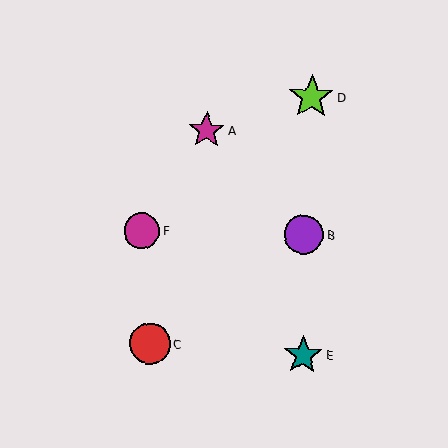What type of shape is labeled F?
Shape F is a magenta circle.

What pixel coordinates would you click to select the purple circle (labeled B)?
Click at (304, 234) to select the purple circle B.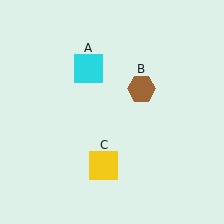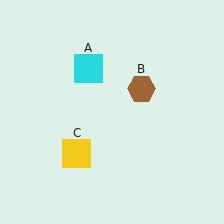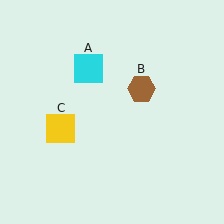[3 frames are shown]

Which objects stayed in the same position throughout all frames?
Cyan square (object A) and brown hexagon (object B) remained stationary.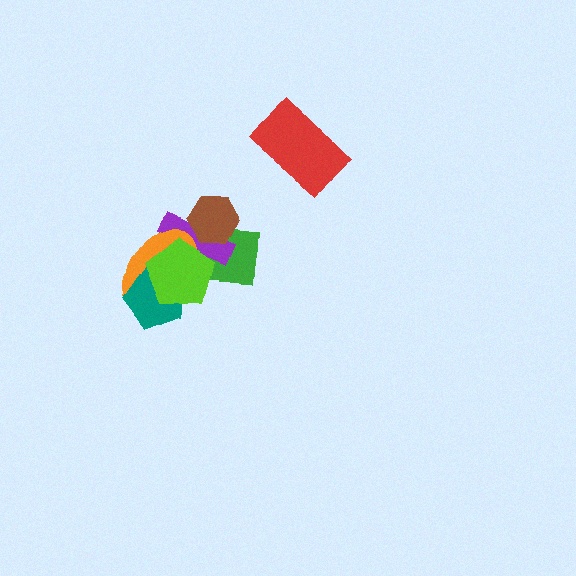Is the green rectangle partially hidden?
Yes, it is partially covered by another shape.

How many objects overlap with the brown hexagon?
2 objects overlap with the brown hexagon.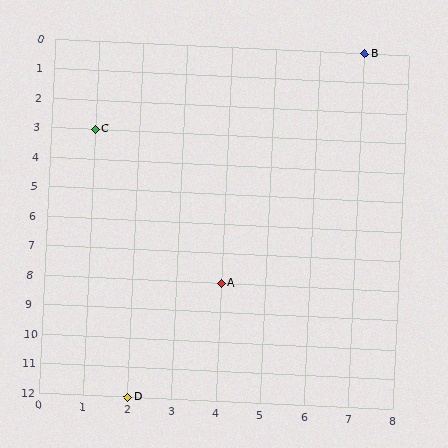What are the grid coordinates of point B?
Point B is at grid coordinates (7, 0).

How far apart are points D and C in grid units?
Points D and C are 1 column and 9 rows apart (about 9.1 grid units diagonally).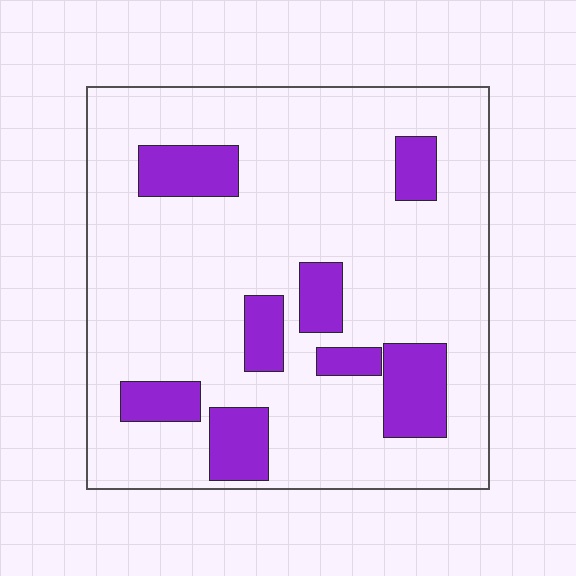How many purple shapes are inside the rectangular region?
8.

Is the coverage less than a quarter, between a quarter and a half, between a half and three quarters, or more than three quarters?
Less than a quarter.